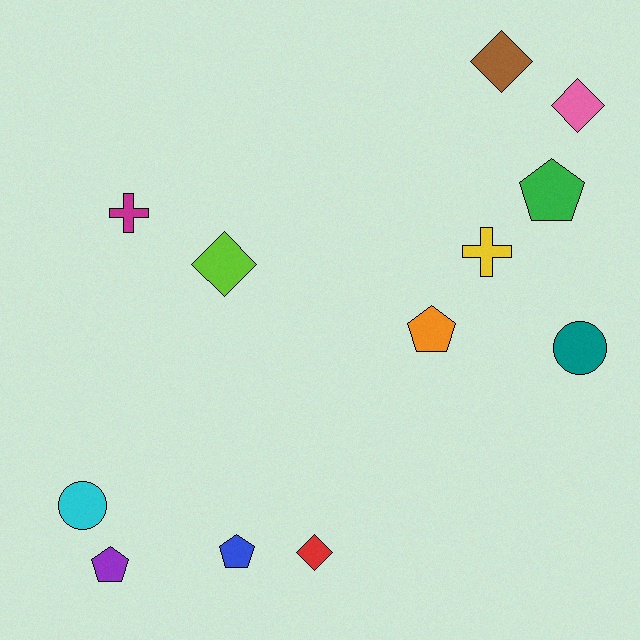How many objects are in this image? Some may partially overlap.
There are 12 objects.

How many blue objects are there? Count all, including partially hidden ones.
There is 1 blue object.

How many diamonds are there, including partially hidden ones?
There are 4 diamonds.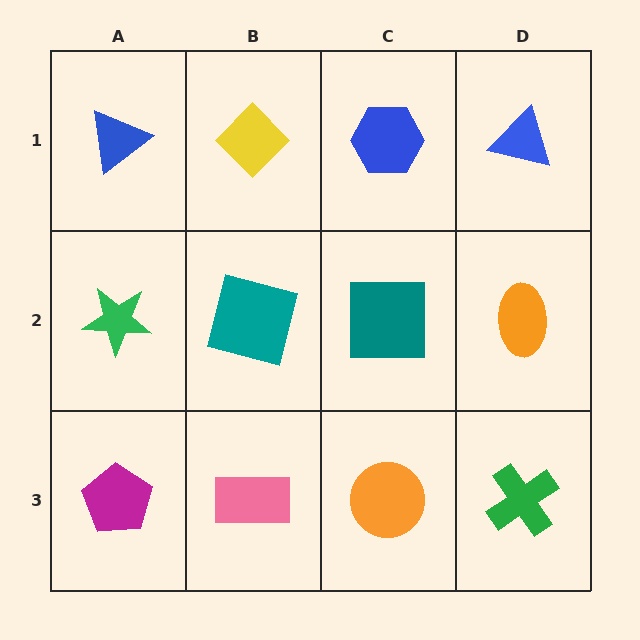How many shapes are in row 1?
4 shapes.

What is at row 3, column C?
An orange circle.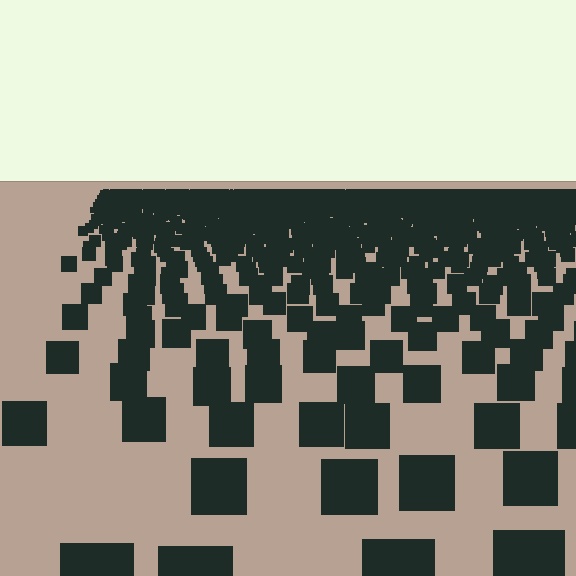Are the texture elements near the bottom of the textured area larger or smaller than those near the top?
Larger. Near the bottom, elements are closer to the viewer and appear at a bigger on-screen size.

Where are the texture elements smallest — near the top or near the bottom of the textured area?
Near the top.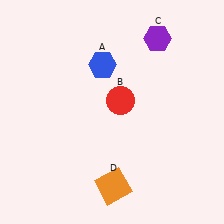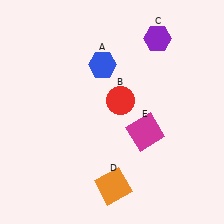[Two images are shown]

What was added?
A magenta square (E) was added in Image 2.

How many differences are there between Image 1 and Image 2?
There is 1 difference between the two images.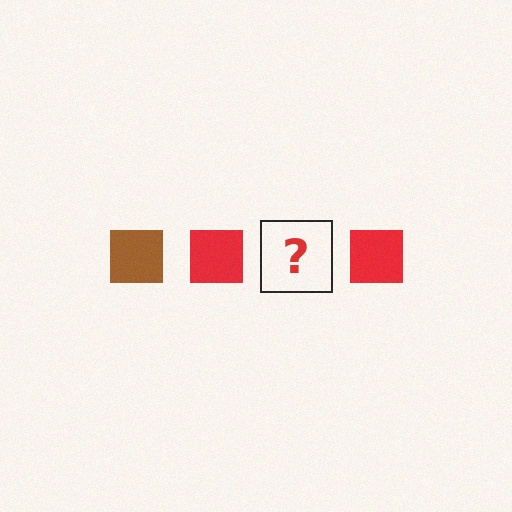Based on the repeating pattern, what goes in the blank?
The blank should be a brown square.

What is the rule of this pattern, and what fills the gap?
The rule is that the pattern cycles through brown, red squares. The gap should be filled with a brown square.